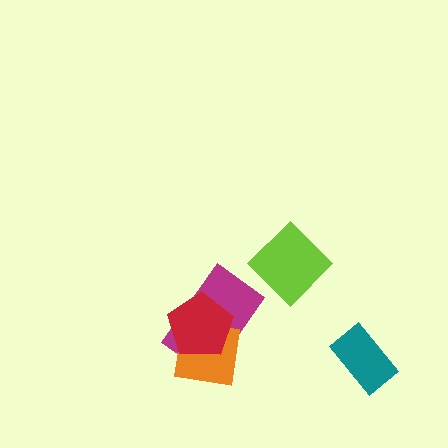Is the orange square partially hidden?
Yes, it is partially covered by another shape.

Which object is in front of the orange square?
The red pentagon is in front of the orange square.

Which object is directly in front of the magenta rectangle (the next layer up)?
The orange square is directly in front of the magenta rectangle.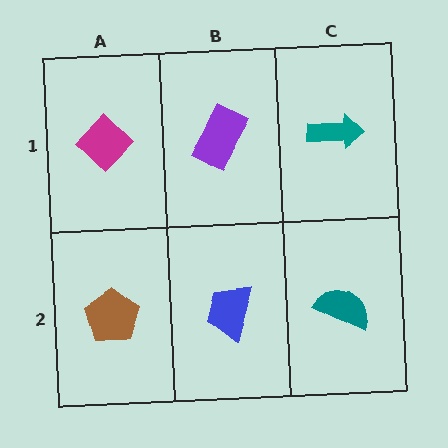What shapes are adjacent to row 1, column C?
A teal semicircle (row 2, column C), a purple rectangle (row 1, column B).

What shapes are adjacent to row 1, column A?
A brown pentagon (row 2, column A), a purple rectangle (row 1, column B).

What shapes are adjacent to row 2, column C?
A teal arrow (row 1, column C), a blue trapezoid (row 2, column B).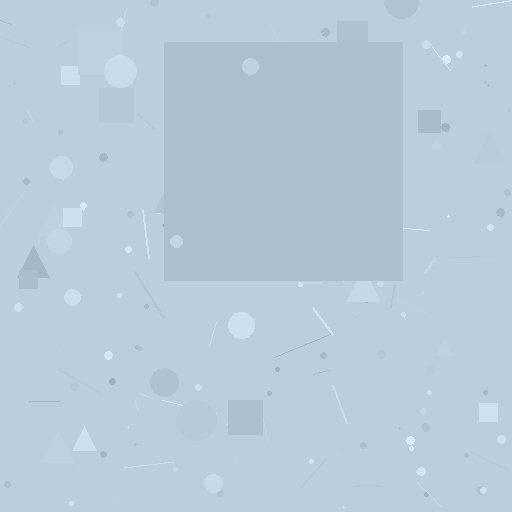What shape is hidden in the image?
A square is hidden in the image.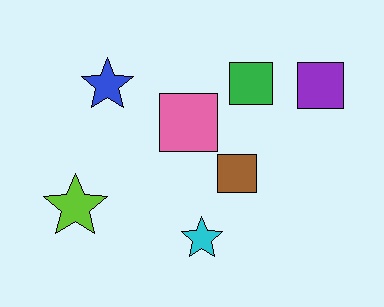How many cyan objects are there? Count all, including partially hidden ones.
There is 1 cyan object.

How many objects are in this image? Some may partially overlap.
There are 7 objects.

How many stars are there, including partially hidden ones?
There are 3 stars.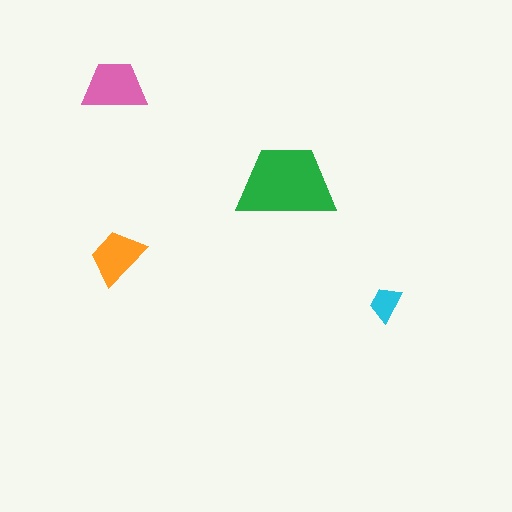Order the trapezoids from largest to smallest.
the green one, the pink one, the orange one, the cyan one.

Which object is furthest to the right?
The cyan trapezoid is rightmost.